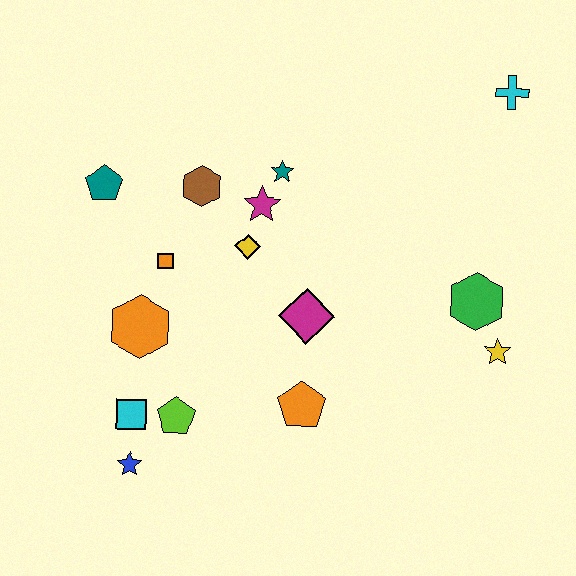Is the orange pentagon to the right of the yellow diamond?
Yes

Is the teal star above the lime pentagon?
Yes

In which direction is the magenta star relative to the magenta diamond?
The magenta star is above the magenta diamond.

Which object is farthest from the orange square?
The cyan cross is farthest from the orange square.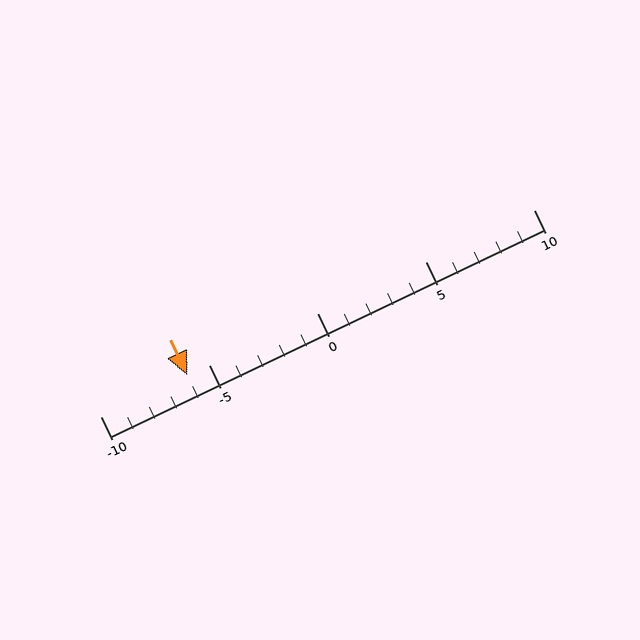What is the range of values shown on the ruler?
The ruler shows values from -10 to 10.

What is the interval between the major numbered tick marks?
The major tick marks are spaced 5 units apart.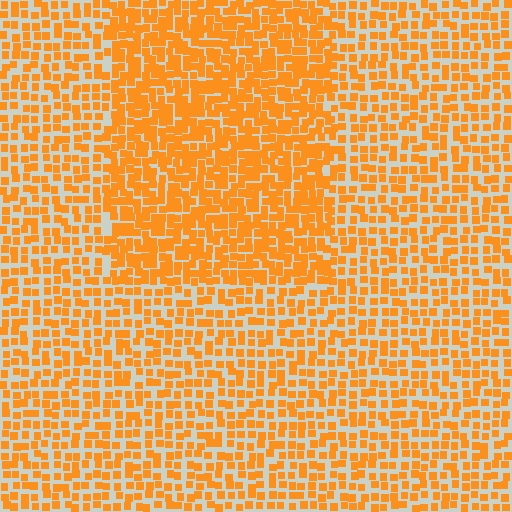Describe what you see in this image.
The image contains small orange elements arranged at two different densities. A rectangle-shaped region is visible where the elements are more densely packed than the surrounding area.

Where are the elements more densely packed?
The elements are more densely packed inside the rectangle boundary.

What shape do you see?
I see a rectangle.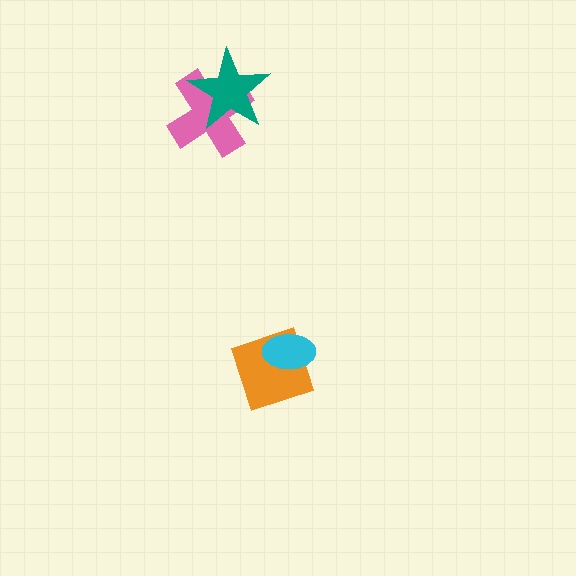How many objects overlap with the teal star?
1 object overlaps with the teal star.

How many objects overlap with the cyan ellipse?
1 object overlaps with the cyan ellipse.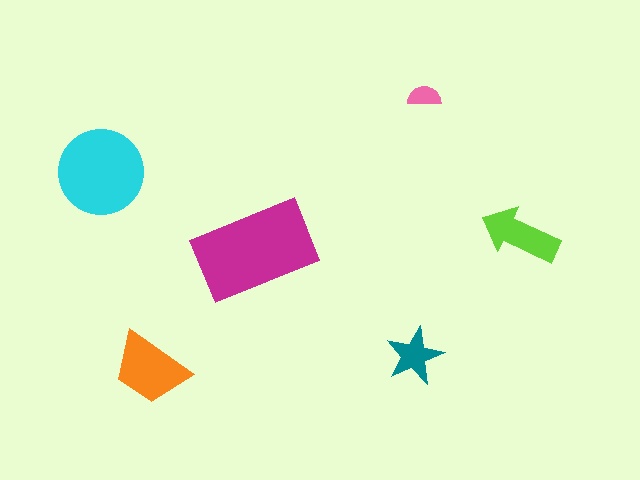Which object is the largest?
The magenta rectangle.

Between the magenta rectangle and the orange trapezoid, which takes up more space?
The magenta rectangle.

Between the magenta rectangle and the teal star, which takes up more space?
The magenta rectangle.